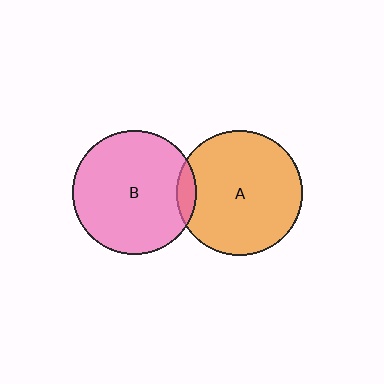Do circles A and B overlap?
Yes.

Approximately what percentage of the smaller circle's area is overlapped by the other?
Approximately 5%.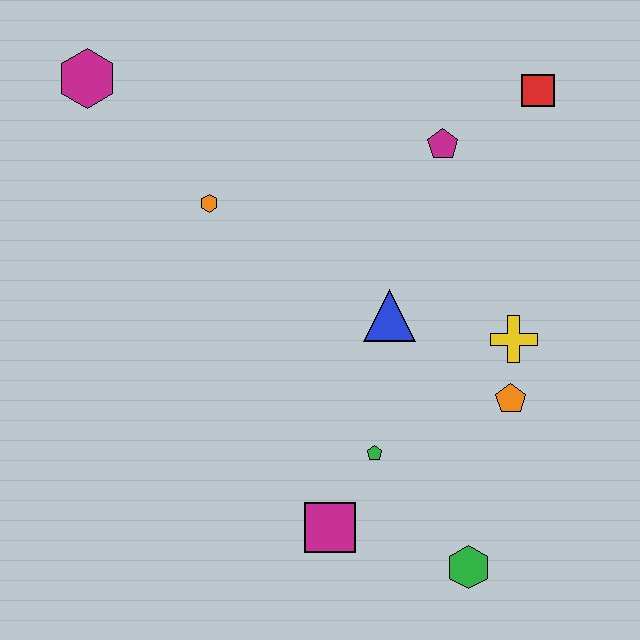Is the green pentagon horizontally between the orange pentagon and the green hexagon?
No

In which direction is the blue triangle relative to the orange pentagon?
The blue triangle is to the left of the orange pentagon.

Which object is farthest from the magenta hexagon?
The green hexagon is farthest from the magenta hexagon.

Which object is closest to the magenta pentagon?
The red square is closest to the magenta pentagon.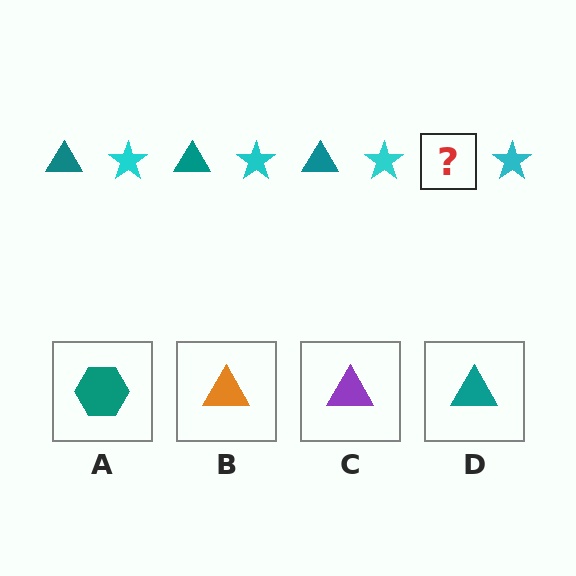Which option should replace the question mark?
Option D.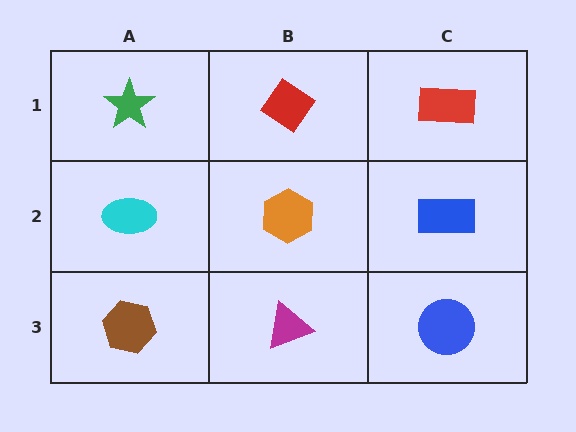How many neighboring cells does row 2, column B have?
4.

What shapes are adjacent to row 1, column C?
A blue rectangle (row 2, column C), a red diamond (row 1, column B).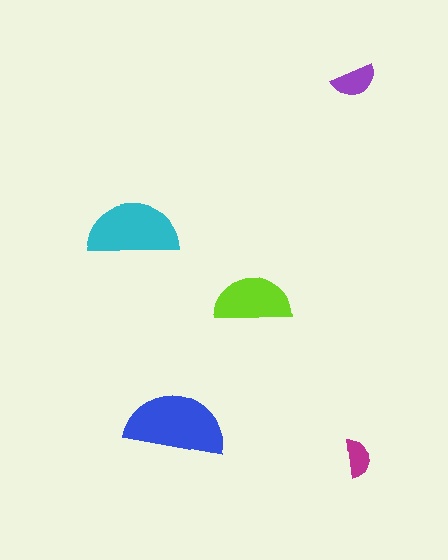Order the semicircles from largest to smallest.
the blue one, the cyan one, the lime one, the purple one, the magenta one.